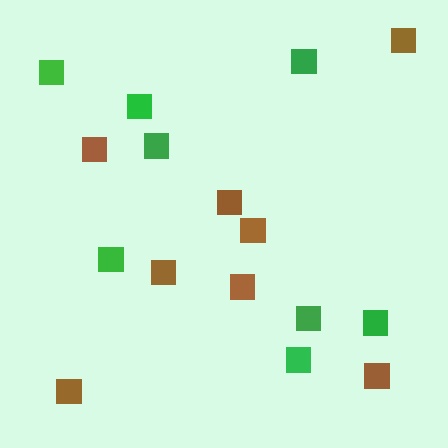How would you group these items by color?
There are 2 groups: one group of brown squares (8) and one group of green squares (8).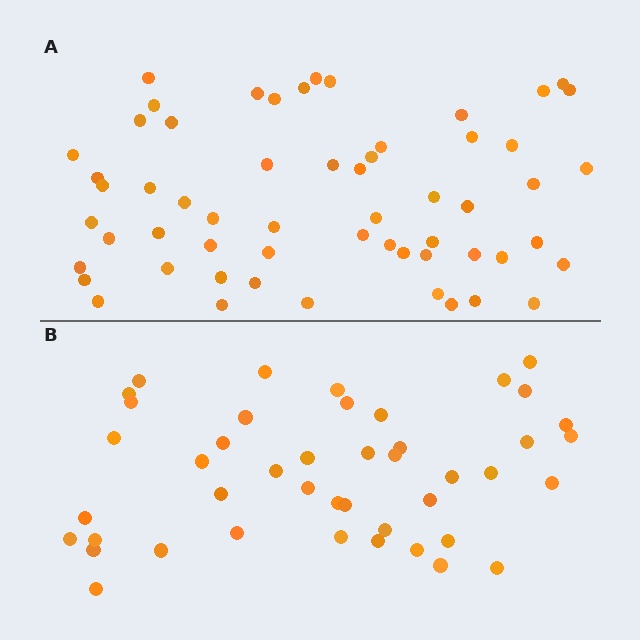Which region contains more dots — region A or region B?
Region A (the top region) has more dots.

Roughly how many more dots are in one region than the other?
Region A has approximately 15 more dots than region B.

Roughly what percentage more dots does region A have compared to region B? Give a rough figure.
About 30% more.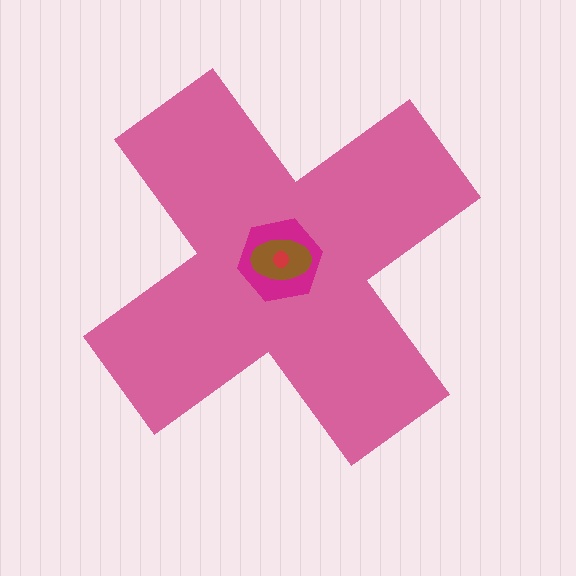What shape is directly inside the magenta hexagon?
The brown ellipse.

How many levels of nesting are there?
4.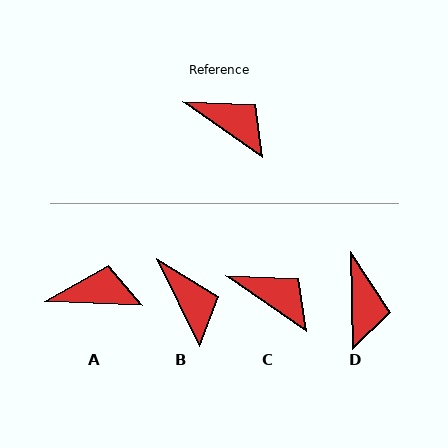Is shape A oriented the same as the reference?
No, it is off by about 32 degrees.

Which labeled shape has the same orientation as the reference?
C.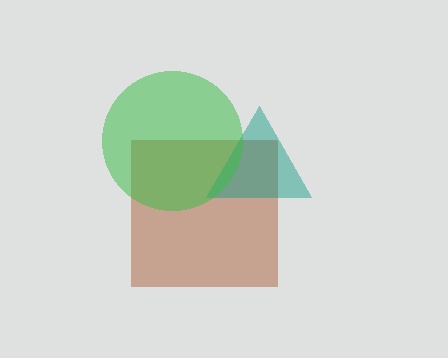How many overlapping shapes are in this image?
There are 3 overlapping shapes in the image.